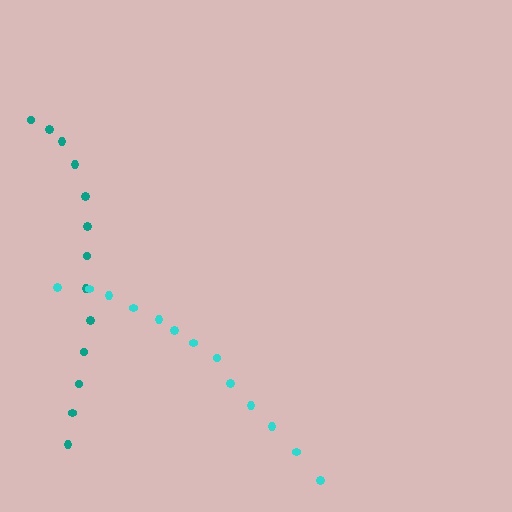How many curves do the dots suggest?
There are 2 distinct paths.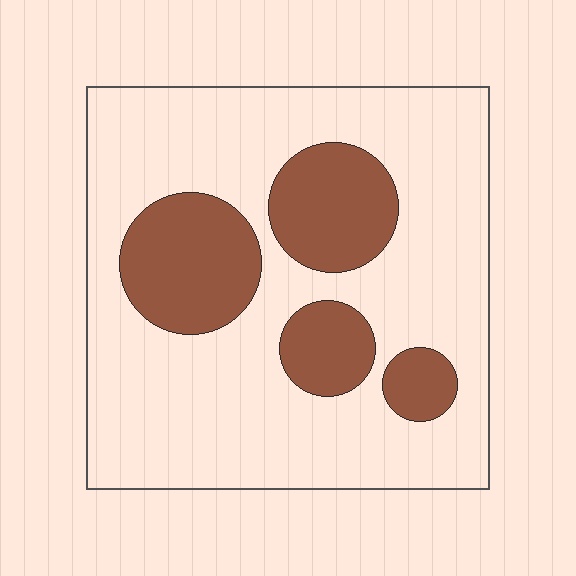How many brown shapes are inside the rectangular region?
4.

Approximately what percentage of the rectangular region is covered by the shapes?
Approximately 25%.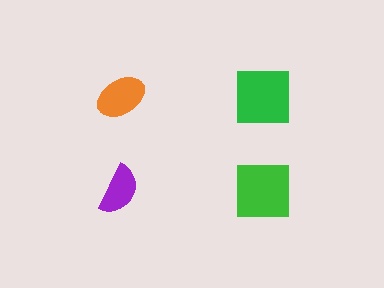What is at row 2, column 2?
A green square.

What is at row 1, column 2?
A green square.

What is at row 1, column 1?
An orange ellipse.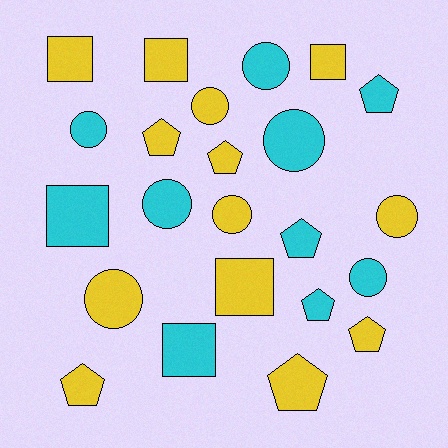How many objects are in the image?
There are 23 objects.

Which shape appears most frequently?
Circle, with 9 objects.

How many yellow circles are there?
There are 4 yellow circles.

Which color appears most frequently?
Yellow, with 13 objects.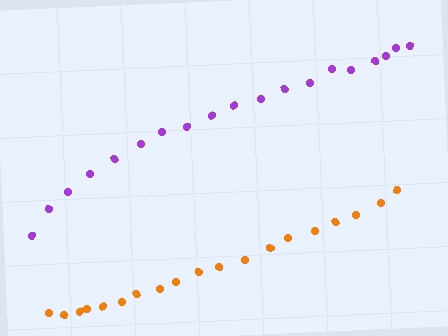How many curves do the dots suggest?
There are 2 distinct paths.